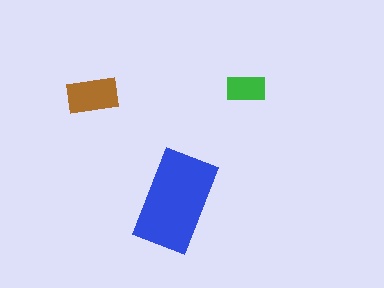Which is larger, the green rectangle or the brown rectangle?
The brown one.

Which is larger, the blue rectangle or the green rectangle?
The blue one.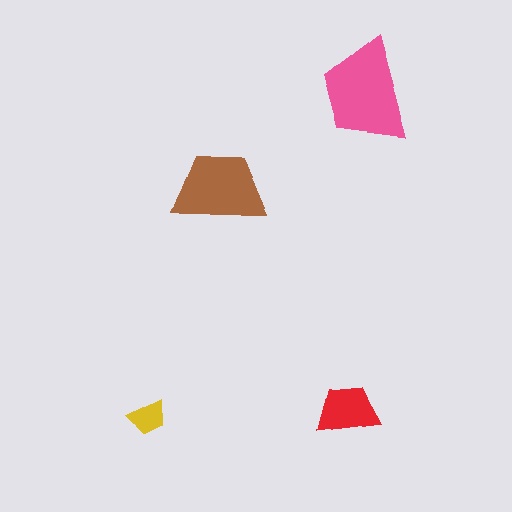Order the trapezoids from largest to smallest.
the pink one, the brown one, the red one, the yellow one.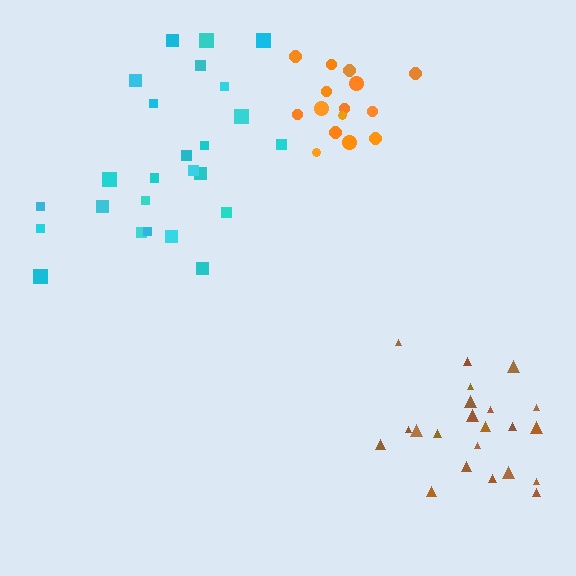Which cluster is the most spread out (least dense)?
Cyan.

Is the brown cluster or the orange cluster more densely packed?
Orange.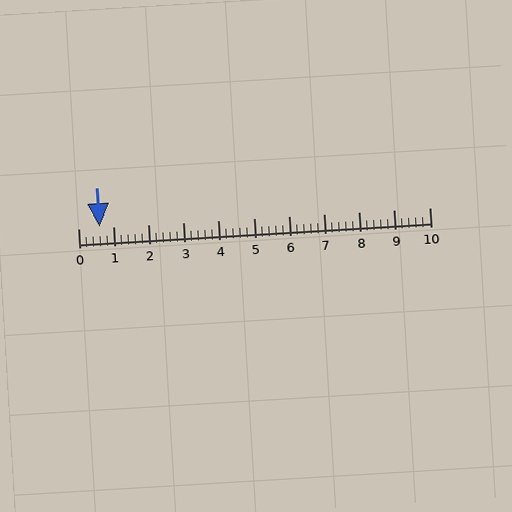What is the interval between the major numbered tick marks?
The major tick marks are spaced 1 units apart.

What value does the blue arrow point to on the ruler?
The blue arrow points to approximately 0.6.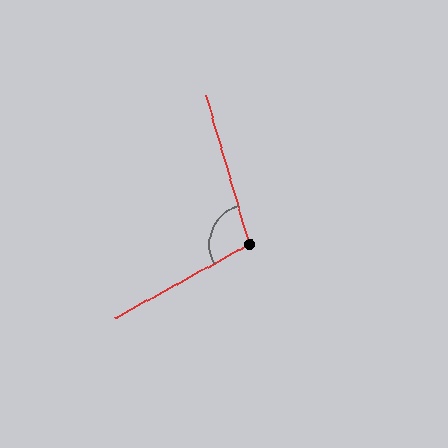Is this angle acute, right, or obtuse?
It is obtuse.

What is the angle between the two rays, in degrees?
Approximately 103 degrees.